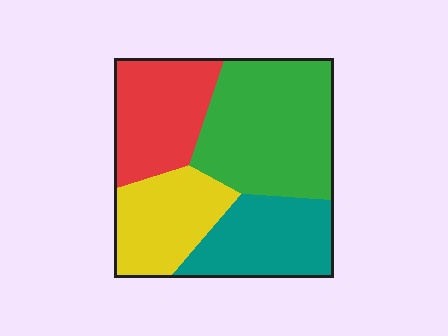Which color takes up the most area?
Green, at roughly 35%.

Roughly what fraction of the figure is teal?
Teal takes up between a sixth and a third of the figure.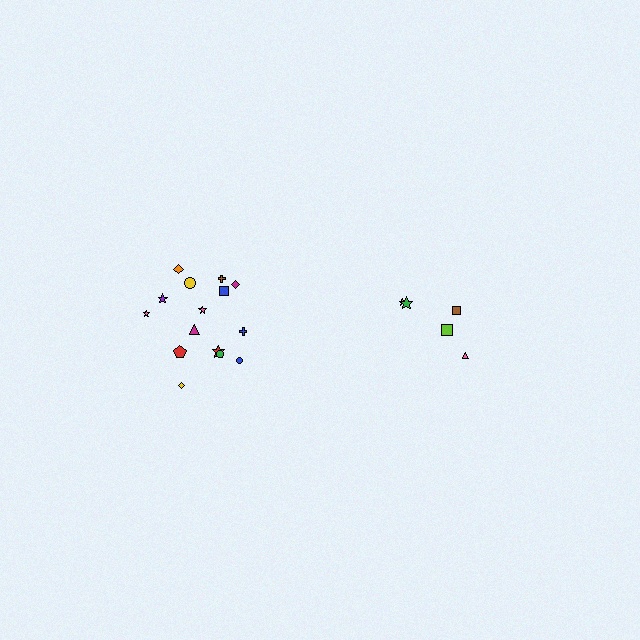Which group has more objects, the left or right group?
The left group.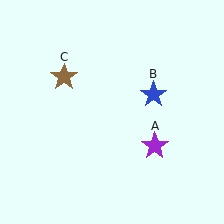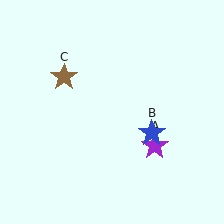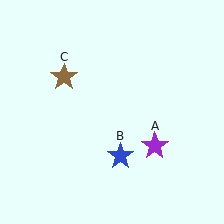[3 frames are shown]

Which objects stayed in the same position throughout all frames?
Purple star (object A) and brown star (object C) remained stationary.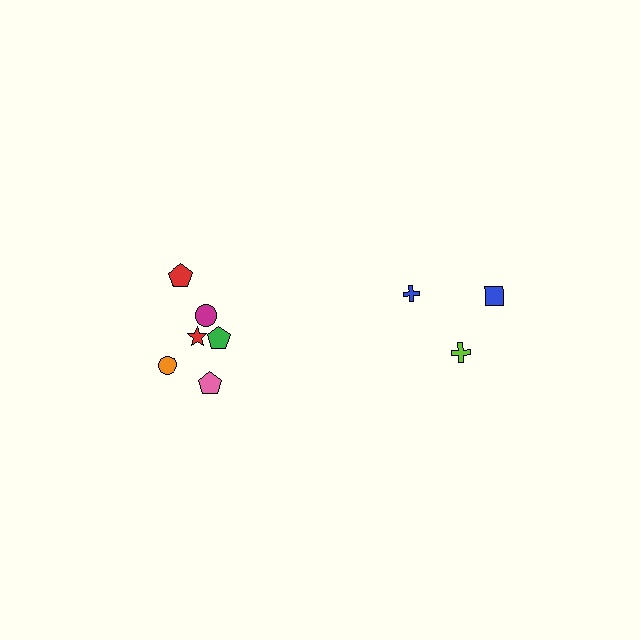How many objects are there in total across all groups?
There are 9 objects.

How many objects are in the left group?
There are 6 objects.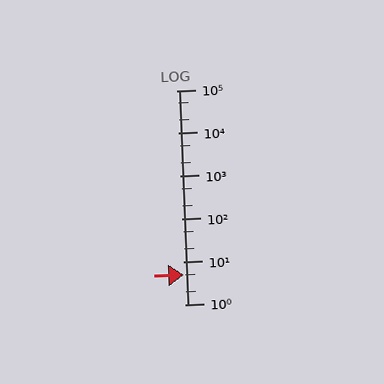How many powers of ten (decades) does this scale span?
The scale spans 5 decades, from 1 to 100000.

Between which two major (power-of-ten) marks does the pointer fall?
The pointer is between 1 and 10.